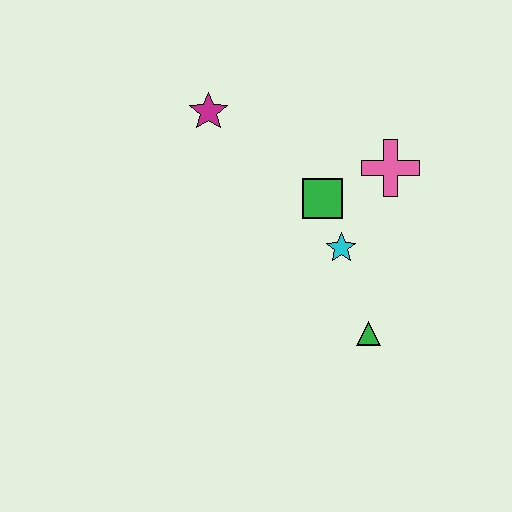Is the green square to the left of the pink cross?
Yes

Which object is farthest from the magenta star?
The green triangle is farthest from the magenta star.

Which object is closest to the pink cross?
The green square is closest to the pink cross.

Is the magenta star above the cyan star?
Yes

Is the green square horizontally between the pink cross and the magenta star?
Yes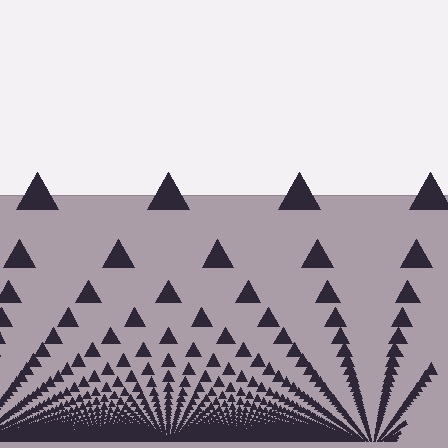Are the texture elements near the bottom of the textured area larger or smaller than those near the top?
Smaller. The gradient is inverted — elements near the bottom are smaller and denser.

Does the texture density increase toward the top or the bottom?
Density increases toward the bottom.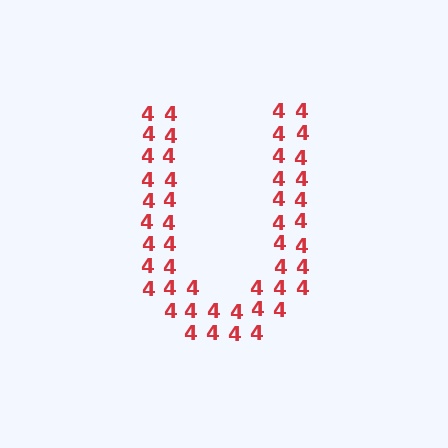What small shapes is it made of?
It is made of small digit 4's.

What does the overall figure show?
The overall figure shows the letter U.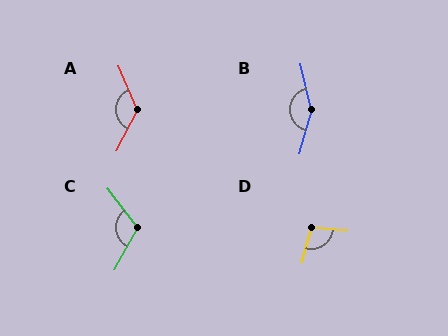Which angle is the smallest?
D, at approximately 99 degrees.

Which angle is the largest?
B, at approximately 152 degrees.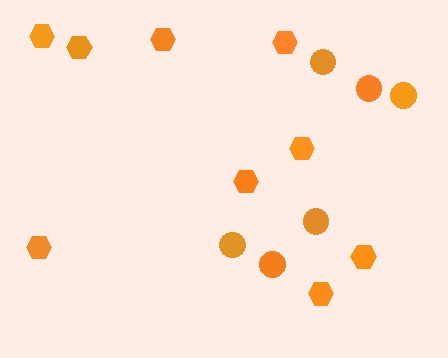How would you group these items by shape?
There are 2 groups: one group of circles (6) and one group of hexagons (9).